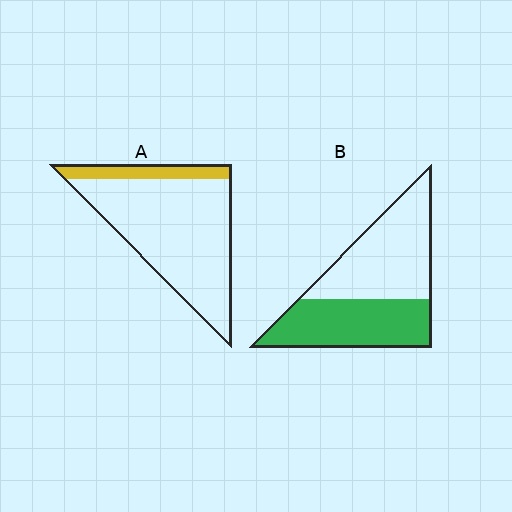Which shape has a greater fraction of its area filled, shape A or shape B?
Shape B.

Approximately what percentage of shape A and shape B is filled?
A is approximately 15% and B is approximately 45%.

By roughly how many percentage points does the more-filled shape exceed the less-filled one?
By roughly 30 percentage points (B over A).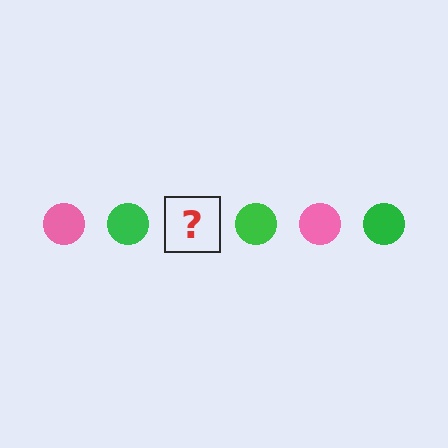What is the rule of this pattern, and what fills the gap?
The rule is that the pattern cycles through pink, green circles. The gap should be filled with a pink circle.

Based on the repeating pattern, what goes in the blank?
The blank should be a pink circle.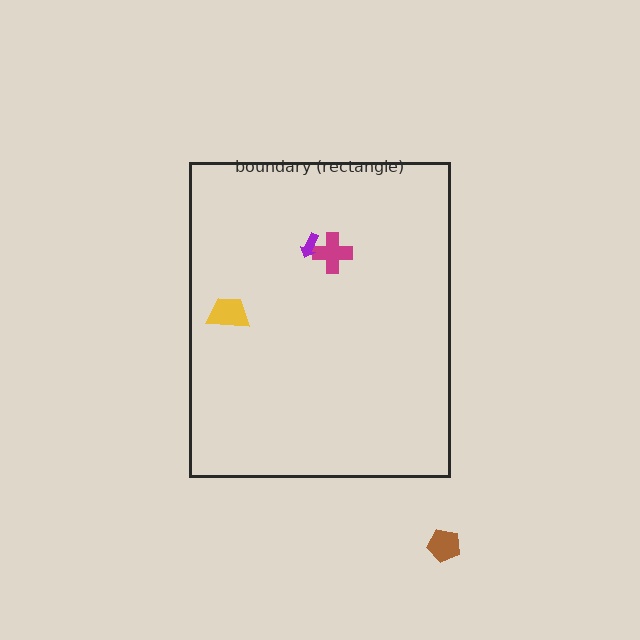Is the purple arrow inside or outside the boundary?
Inside.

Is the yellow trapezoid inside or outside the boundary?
Inside.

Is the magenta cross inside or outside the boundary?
Inside.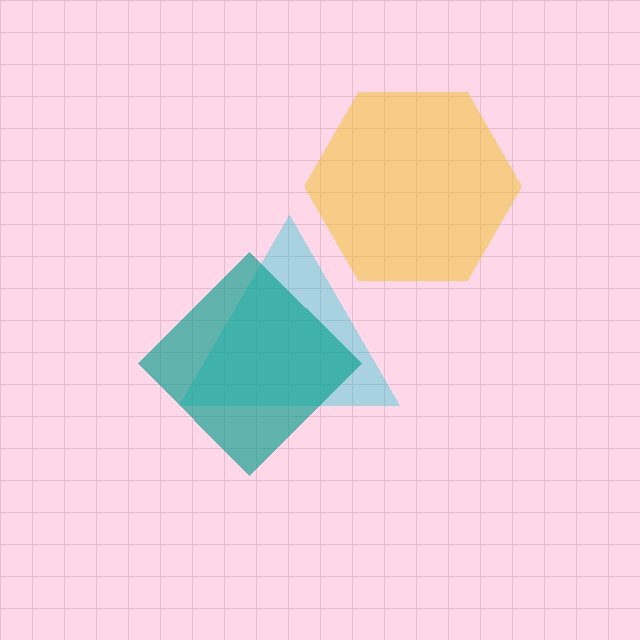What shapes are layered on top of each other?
The layered shapes are: a cyan triangle, a teal diamond, a yellow hexagon.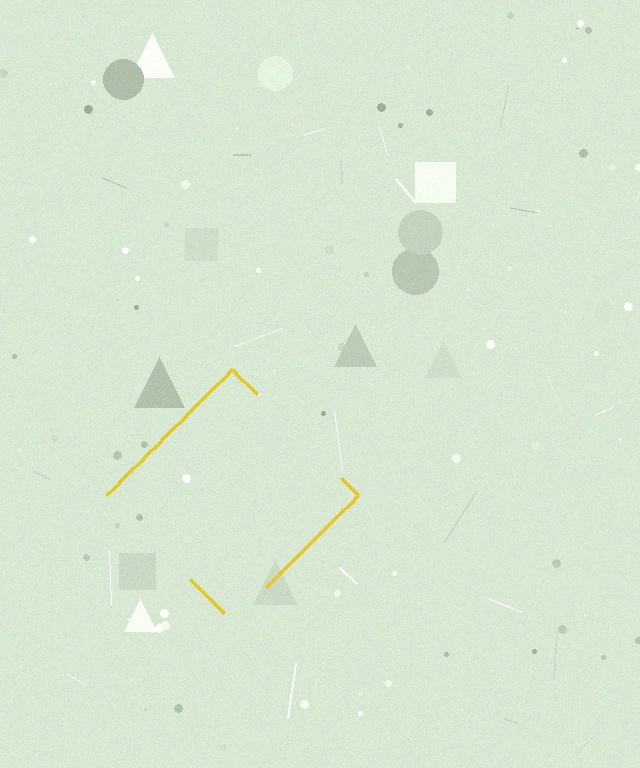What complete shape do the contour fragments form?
The contour fragments form a diamond.